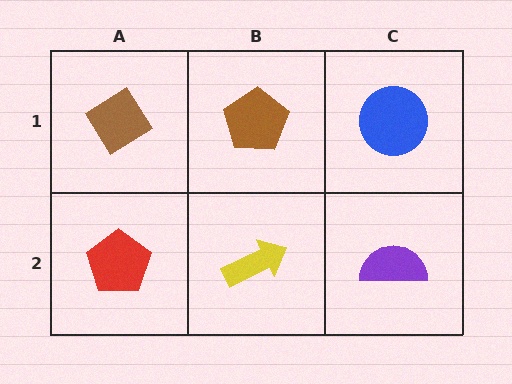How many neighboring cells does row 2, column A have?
2.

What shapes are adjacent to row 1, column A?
A red pentagon (row 2, column A), a brown pentagon (row 1, column B).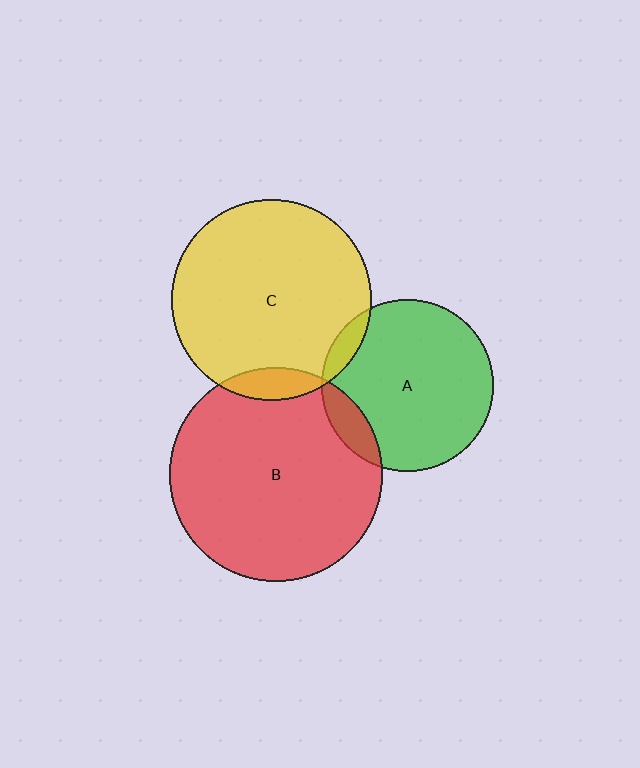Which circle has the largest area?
Circle B (red).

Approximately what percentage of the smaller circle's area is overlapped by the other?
Approximately 5%.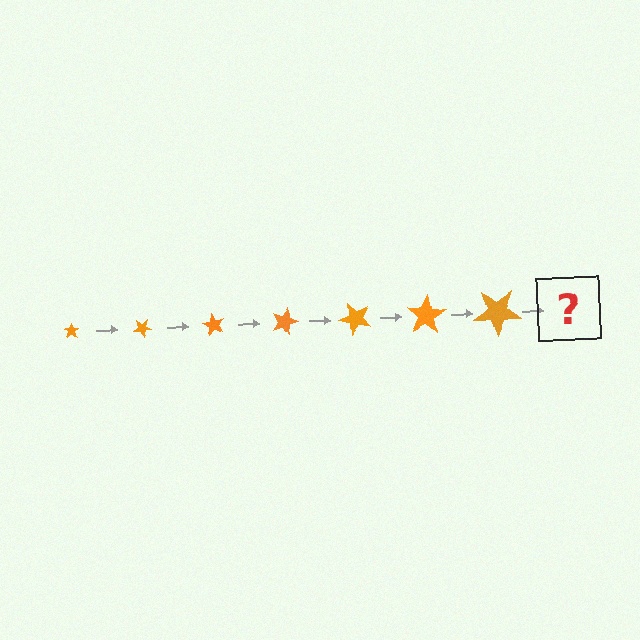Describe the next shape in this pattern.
It should be a star, larger than the previous one and rotated 210 degrees from the start.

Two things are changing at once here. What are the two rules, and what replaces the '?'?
The two rules are that the star grows larger each step and it rotates 30 degrees each step. The '?' should be a star, larger than the previous one and rotated 210 degrees from the start.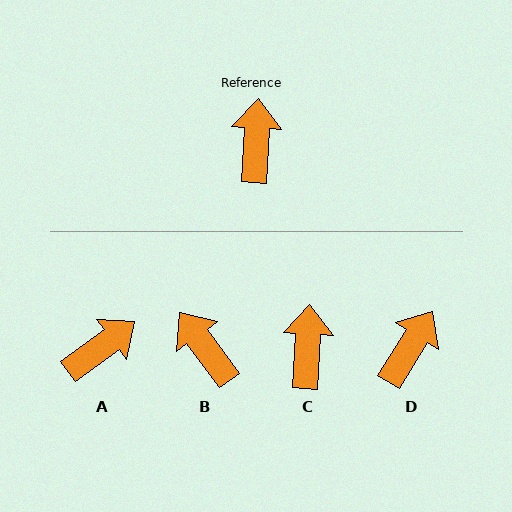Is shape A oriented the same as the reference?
No, it is off by about 50 degrees.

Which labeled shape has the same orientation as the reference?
C.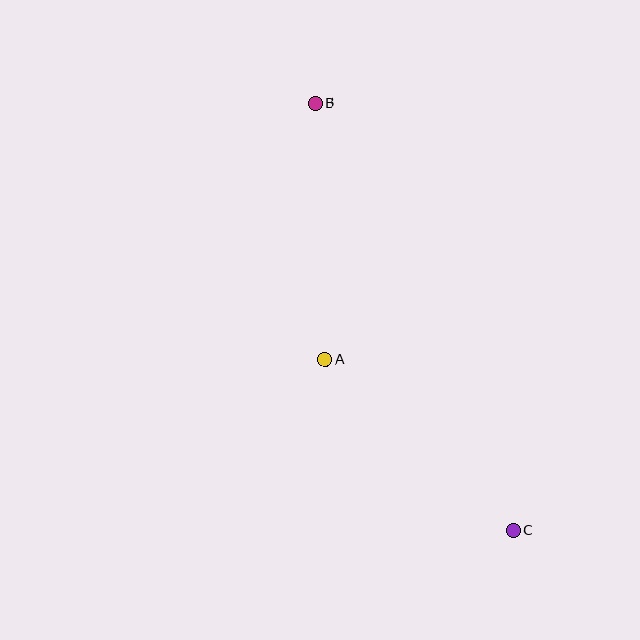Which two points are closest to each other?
Points A and C are closest to each other.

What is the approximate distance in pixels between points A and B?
The distance between A and B is approximately 256 pixels.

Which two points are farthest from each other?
Points B and C are farthest from each other.